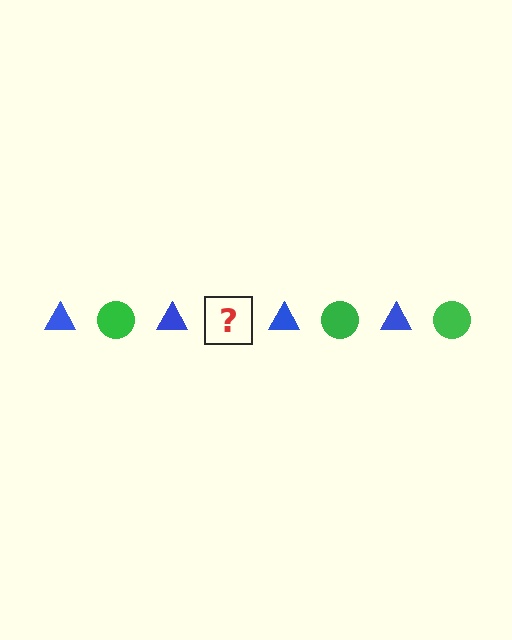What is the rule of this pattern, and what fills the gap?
The rule is that the pattern alternates between blue triangle and green circle. The gap should be filled with a green circle.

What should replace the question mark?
The question mark should be replaced with a green circle.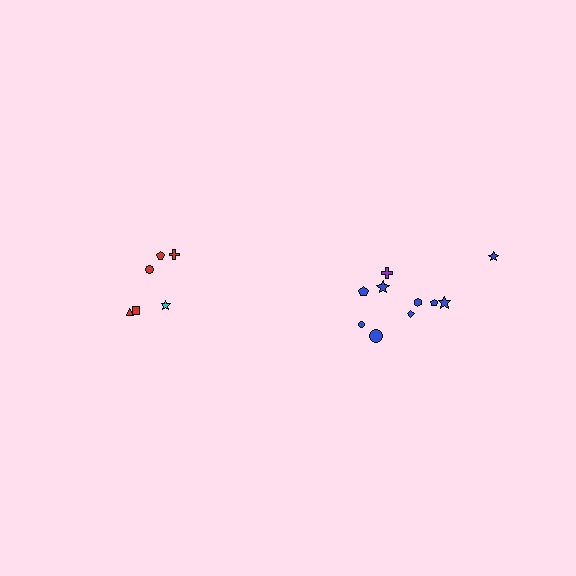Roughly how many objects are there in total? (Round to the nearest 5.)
Roughly 15 objects in total.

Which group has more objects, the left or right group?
The right group.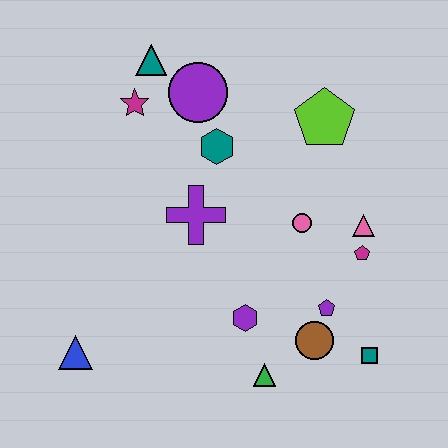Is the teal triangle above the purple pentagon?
Yes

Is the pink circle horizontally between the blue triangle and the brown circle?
Yes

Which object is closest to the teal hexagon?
The purple circle is closest to the teal hexagon.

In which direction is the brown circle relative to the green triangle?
The brown circle is to the right of the green triangle.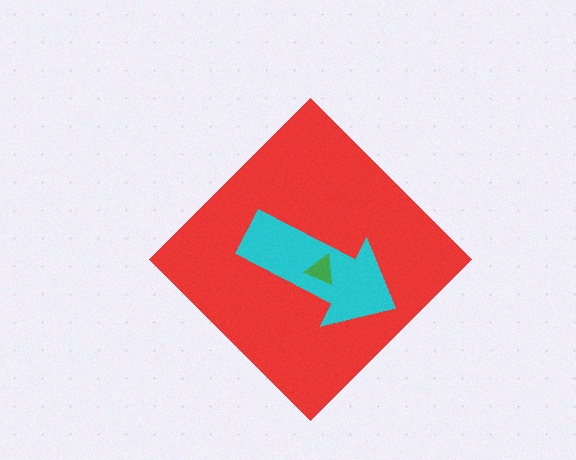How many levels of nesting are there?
3.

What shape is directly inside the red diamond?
The cyan arrow.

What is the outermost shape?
The red diamond.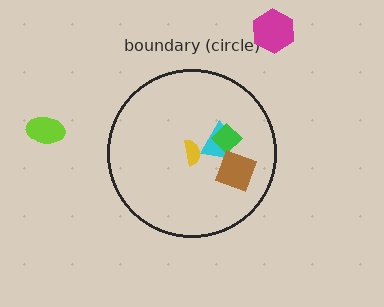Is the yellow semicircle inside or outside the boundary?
Inside.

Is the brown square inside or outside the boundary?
Inside.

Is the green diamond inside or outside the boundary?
Inside.